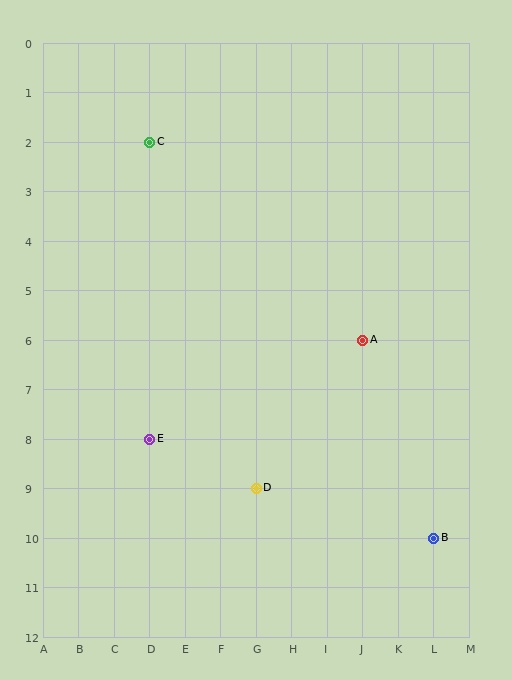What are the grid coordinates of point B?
Point B is at grid coordinates (L, 10).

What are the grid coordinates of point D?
Point D is at grid coordinates (G, 9).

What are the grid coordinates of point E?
Point E is at grid coordinates (D, 8).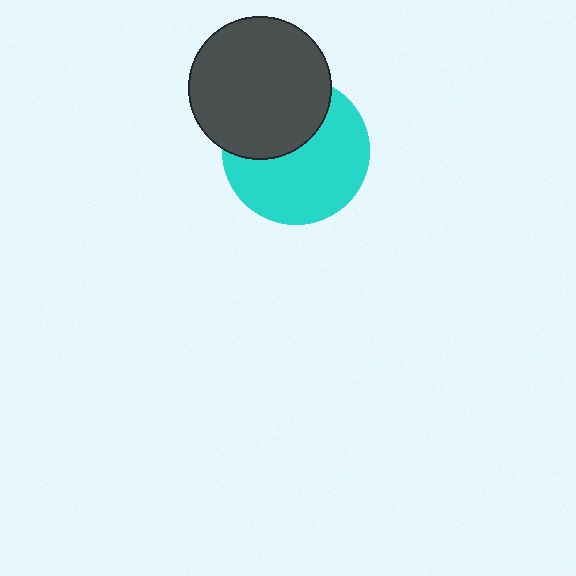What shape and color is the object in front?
The object in front is a dark gray circle.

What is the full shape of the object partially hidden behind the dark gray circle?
The partially hidden object is a cyan circle.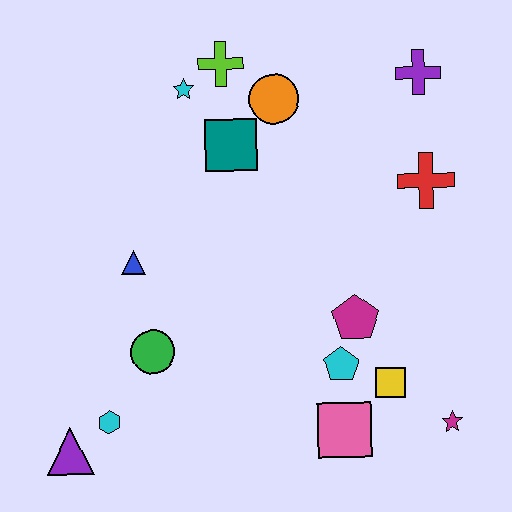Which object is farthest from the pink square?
The lime cross is farthest from the pink square.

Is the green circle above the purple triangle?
Yes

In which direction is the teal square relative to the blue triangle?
The teal square is above the blue triangle.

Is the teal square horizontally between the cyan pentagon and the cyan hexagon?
Yes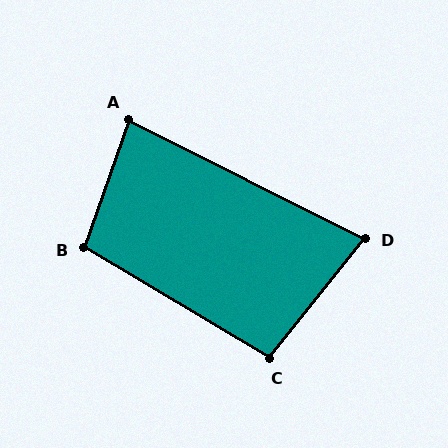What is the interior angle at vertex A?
Approximately 82 degrees (acute).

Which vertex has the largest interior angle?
B, at approximately 102 degrees.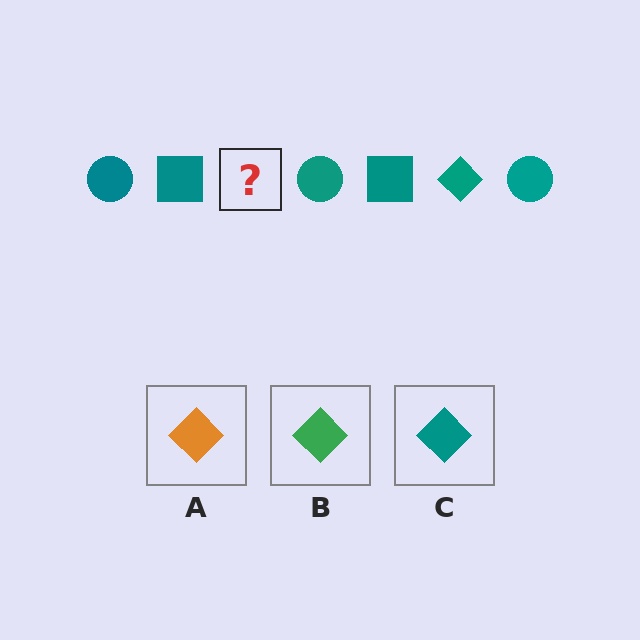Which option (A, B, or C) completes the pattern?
C.